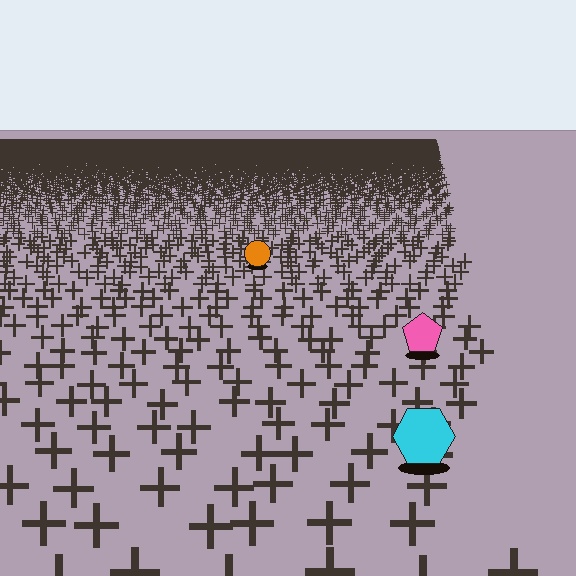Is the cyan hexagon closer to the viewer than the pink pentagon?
Yes. The cyan hexagon is closer — you can tell from the texture gradient: the ground texture is coarser near it.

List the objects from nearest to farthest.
From nearest to farthest: the cyan hexagon, the pink pentagon, the orange circle.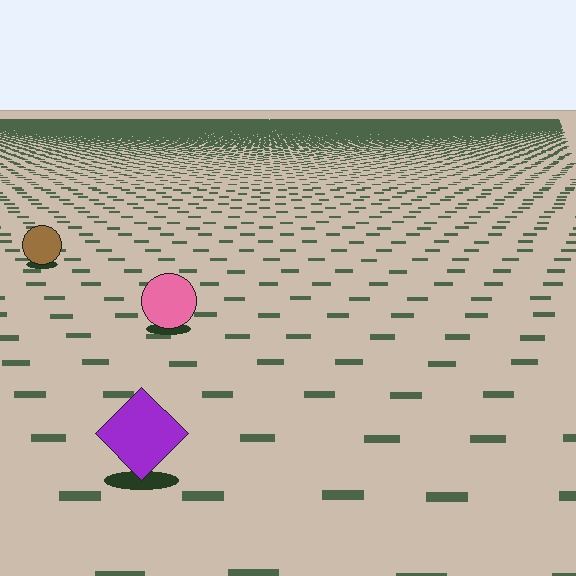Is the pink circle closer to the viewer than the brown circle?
Yes. The pink circle is closer — you can tell from the texture gradient: the ground texture is coarser near it.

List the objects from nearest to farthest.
From nearest to farthest: the purple diamond, the pink circle, the brown circle.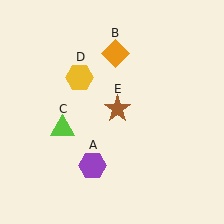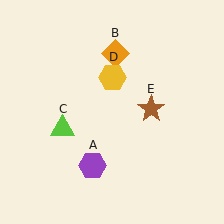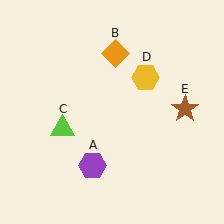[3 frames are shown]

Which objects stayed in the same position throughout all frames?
Purple hexagon (object A) and orange diamond (object B) and lime triangle (object C) remained stationary.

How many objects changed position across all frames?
2 objects changed position: yellow hexagon (object D), brown star (object E).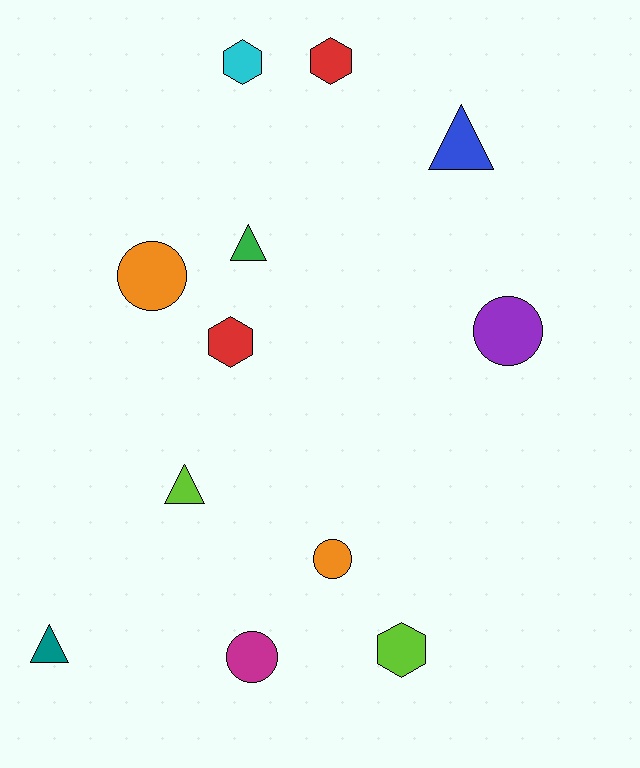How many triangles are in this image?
There are 4 triangles.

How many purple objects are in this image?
There is 1 purple object.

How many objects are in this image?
There are 12 objects.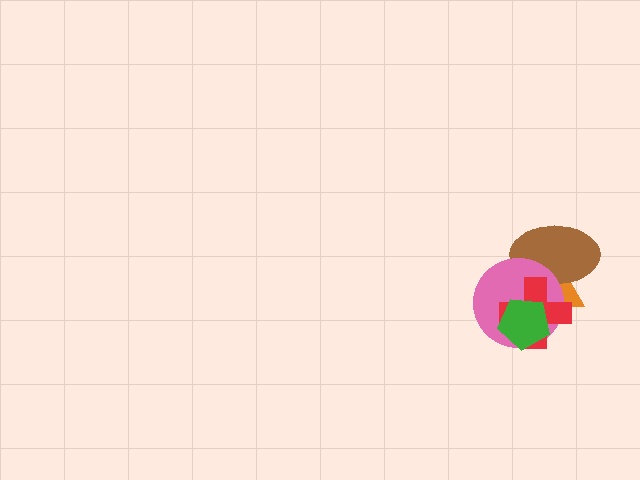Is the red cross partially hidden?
Yes, it is partially covered by another shape.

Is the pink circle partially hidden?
Yes, it is partially covered by another shape.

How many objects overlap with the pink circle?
4 objects overlap with the pink circle.